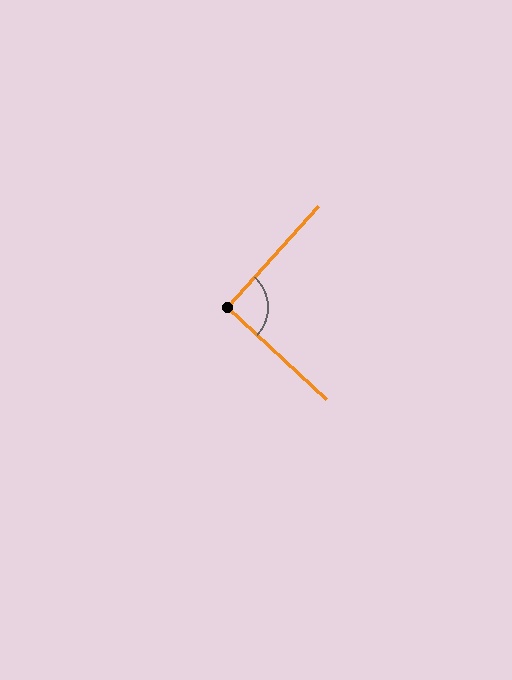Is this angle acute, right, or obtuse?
It is approximately a right angle.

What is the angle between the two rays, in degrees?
Approximately 91 degrees.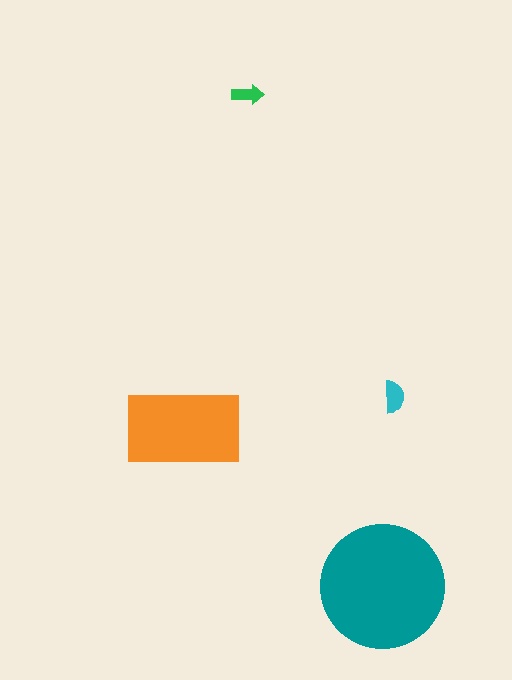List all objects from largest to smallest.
The teal circle, the orange rectangle, the cyan semicircle, the green arrow.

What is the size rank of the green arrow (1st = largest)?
4th.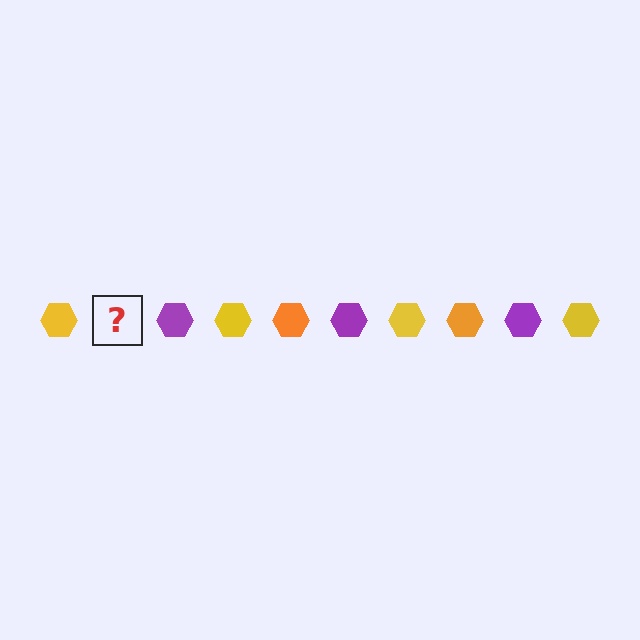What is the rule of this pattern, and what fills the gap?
The rule is that the pattern cycles through yellow, orange, purple hexagons. The gap should be filled with an orange hexagon.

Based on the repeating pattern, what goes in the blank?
The blank should be an orange hexagon.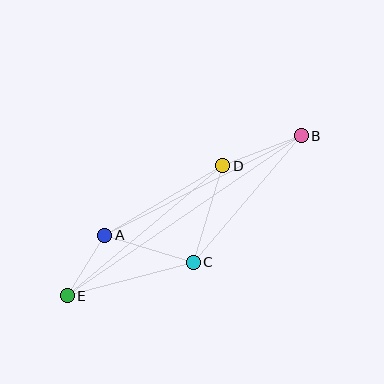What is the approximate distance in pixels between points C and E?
The distance between C and E is approximately 130 pixels.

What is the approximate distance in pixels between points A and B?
The distance between A and B is approximately 220 pixels.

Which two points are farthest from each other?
Points B and E are farthest from each other.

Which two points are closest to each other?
Points A and E are closest to each other.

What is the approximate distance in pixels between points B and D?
The distance between B and D is approximately 84 pixels.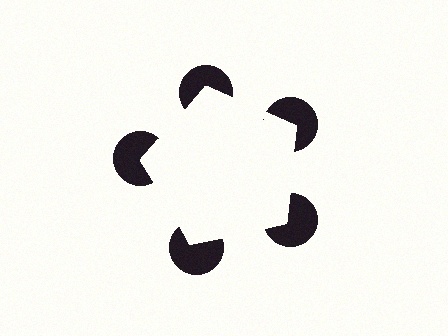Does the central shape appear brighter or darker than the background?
It typically appears slightly brighter than the background, even though no actual brightness change is drawn.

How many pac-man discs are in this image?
There are 5 — one at each vertex of the illusory pentagon.